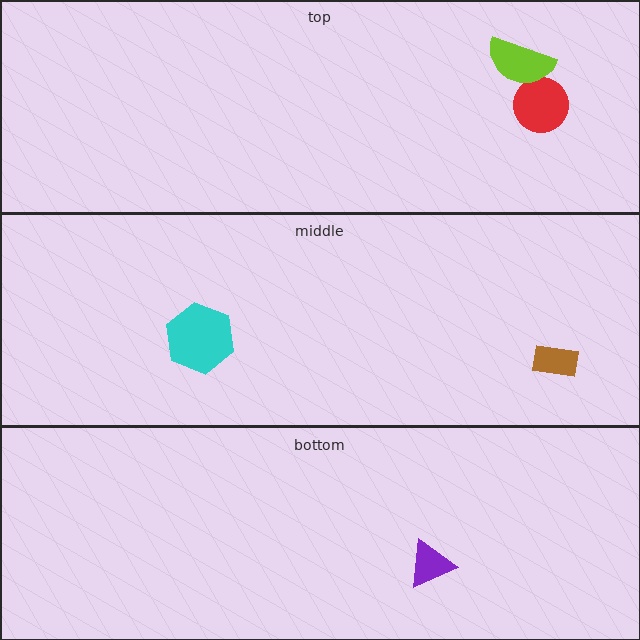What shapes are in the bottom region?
The purple triangle.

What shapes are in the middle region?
The brown rectangle, the cyan hexagon.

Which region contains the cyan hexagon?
The middle region.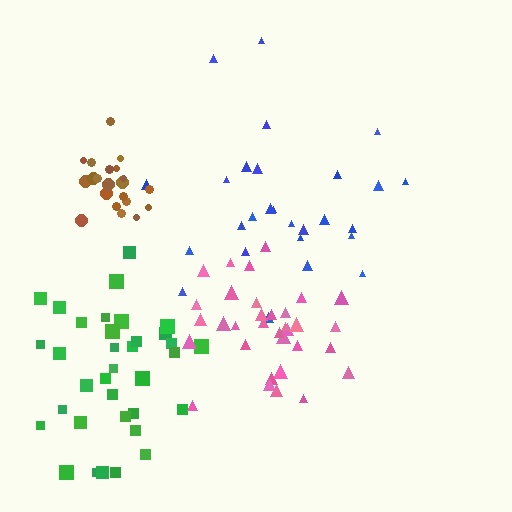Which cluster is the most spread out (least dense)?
Blue.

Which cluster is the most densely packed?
Brown.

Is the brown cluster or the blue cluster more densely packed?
Brown.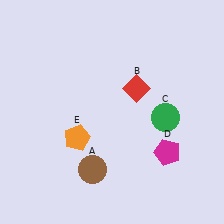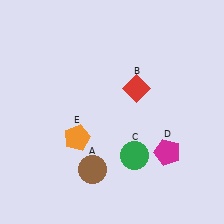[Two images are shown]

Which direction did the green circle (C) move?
The green circle (C) moved down.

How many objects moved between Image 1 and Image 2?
1 object moved between the two images.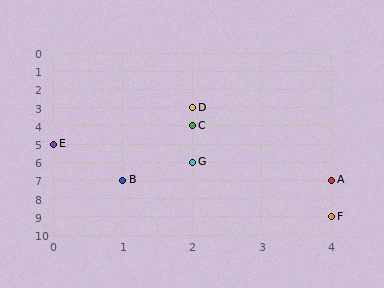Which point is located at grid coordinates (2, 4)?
Point C is at (2, 4).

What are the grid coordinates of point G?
Point G is at grid coordinates (2, 6).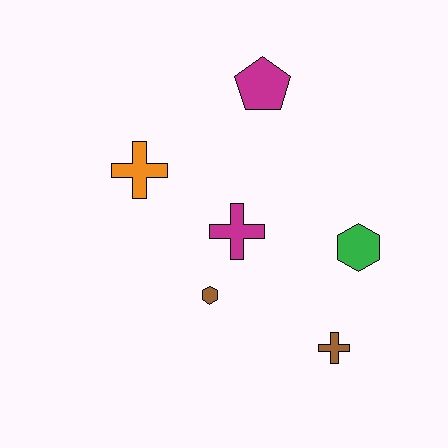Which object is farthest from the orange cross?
The brown cross is farthest from the orange cross.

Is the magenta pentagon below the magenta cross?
No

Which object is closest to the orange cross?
The magenta cross is closest to the orange cross.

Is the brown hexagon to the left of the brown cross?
Yes